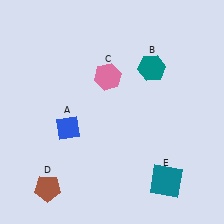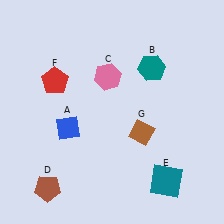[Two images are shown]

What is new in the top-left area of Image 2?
A red pentagon (F) was added in the top-left area of Image 2.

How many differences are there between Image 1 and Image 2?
There are 2 differences between the two images.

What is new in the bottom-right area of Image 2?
A brown diamond (G) was added in the bottom-right area of Image 2.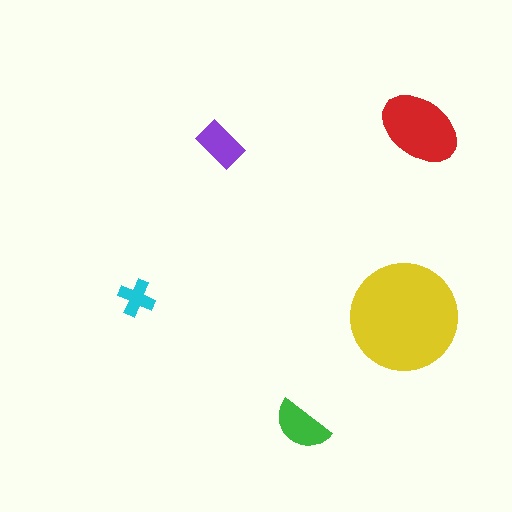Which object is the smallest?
The cyan cross.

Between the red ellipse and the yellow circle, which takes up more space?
The yellow circle.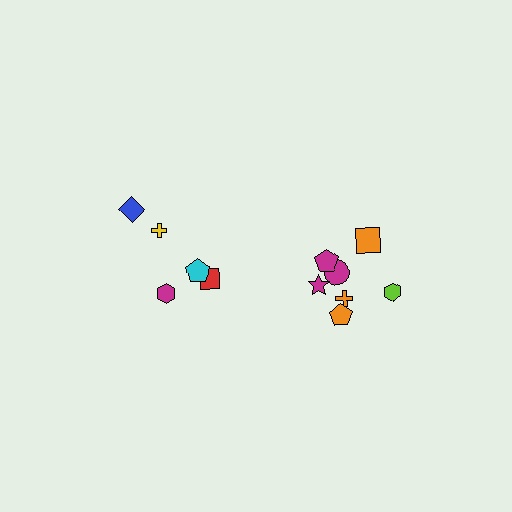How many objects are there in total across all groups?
There are 12 objects.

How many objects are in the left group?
There are 5 objects.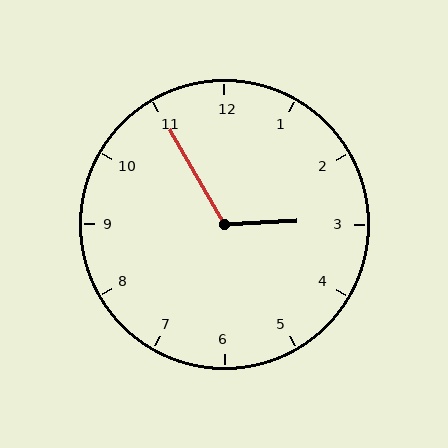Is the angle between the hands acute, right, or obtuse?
It is obtuse.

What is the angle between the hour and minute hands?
Approximately 118 degrees.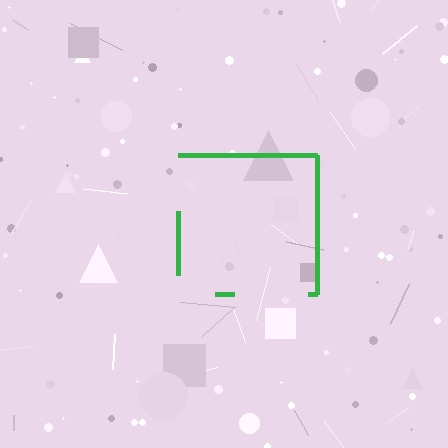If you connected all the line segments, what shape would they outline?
They would outline a square.